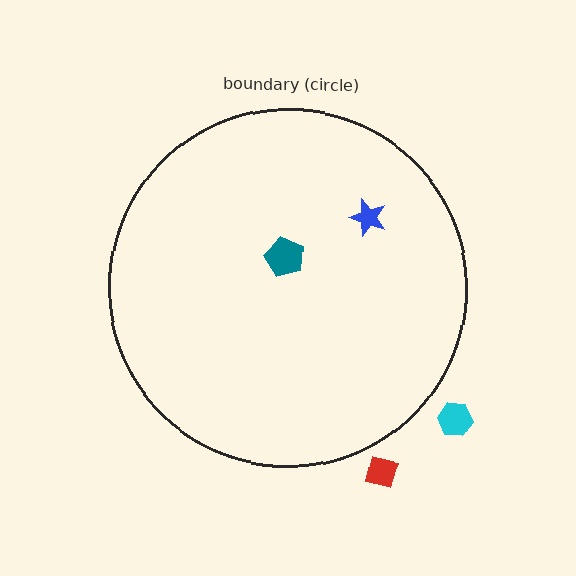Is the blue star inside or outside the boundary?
Inside.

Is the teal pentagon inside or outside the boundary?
Inside.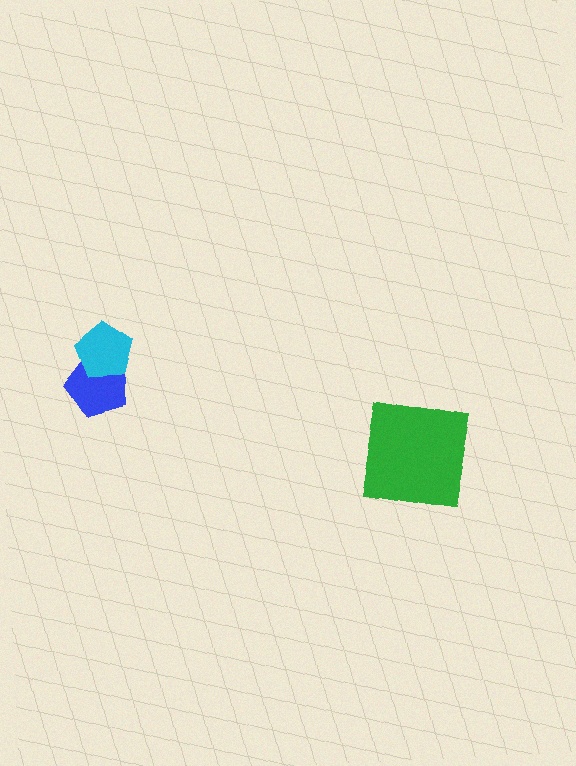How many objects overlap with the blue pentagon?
1 object overlaps with the blue pentagon.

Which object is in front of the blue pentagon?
The cyan pentagon is in front of the blue pentagon.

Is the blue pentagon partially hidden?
Yes, it is partially covered by another shape.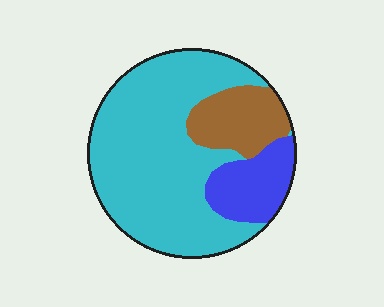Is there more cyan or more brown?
Cyan.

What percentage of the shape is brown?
Brown covers around 15% of the shape.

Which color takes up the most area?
Cyan, at roughly 70%.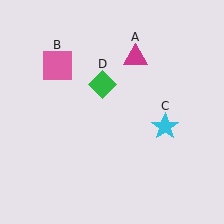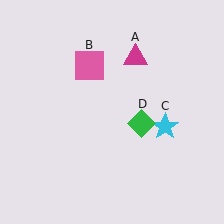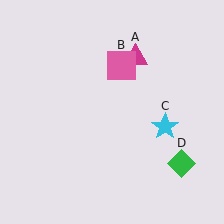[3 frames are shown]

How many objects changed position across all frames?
2 objects changed position: pink square (object B), green diamond (object D).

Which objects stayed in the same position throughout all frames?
Magenta triangle (object A) and cyan star (object C) remained stationary.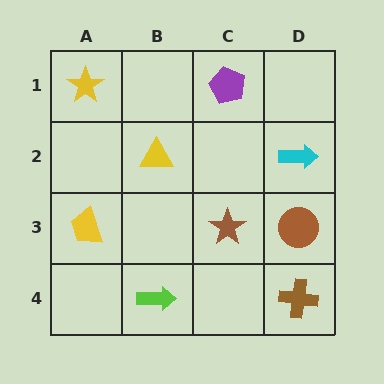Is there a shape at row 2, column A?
No, that cell is empty.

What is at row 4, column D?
A brown cross.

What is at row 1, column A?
A yellow star.